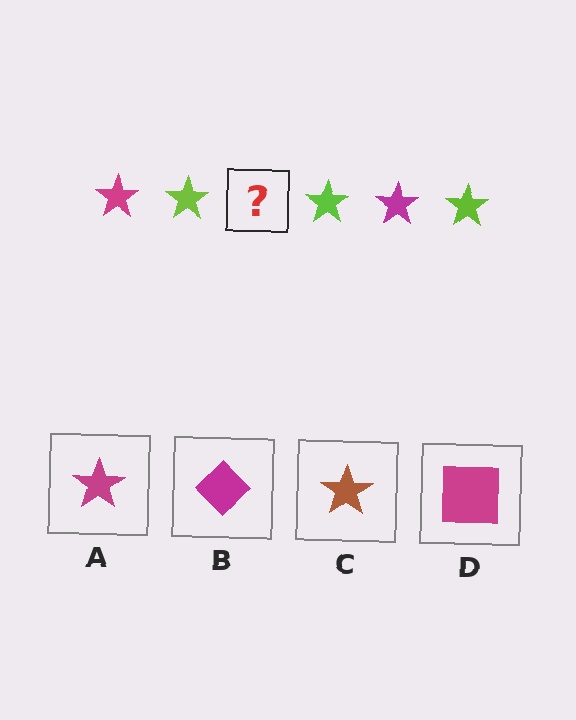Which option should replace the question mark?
Option A.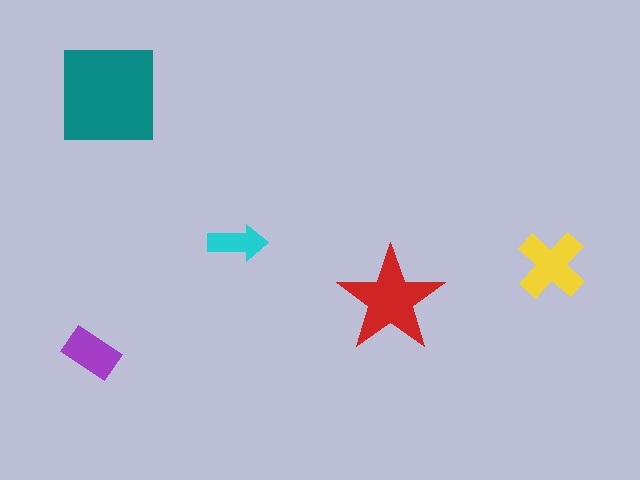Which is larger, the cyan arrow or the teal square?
The teal square.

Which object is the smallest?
The cyan arrow.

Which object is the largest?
The teal square.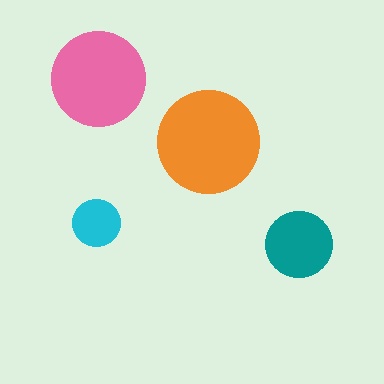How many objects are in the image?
There are 4 objects in the image.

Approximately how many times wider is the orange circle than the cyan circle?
About 2 times wider.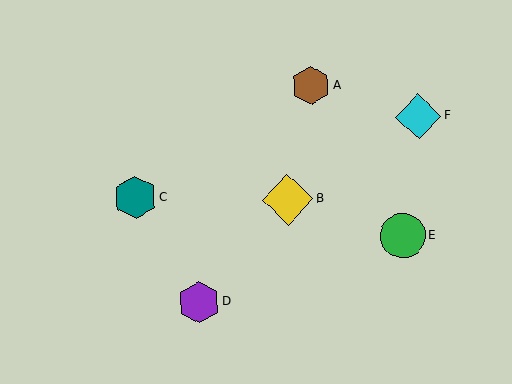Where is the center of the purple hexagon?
The center of the purple hexagon is at (199, 302).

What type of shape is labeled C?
Shape C is a teal hexagon.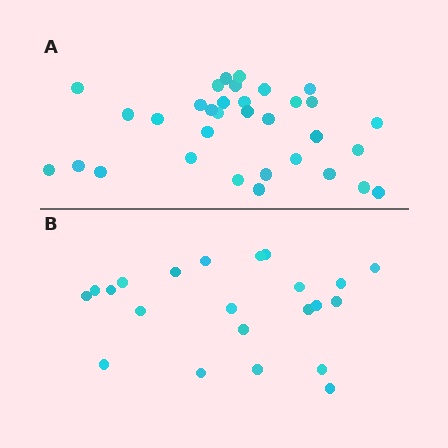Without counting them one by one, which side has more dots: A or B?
Region A (the top region) has more dots.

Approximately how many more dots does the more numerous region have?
Region A has roughly 12 or so more dots than region B.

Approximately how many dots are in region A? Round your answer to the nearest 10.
About 30 dots. (The exact count is 33, which rounds to 30.)